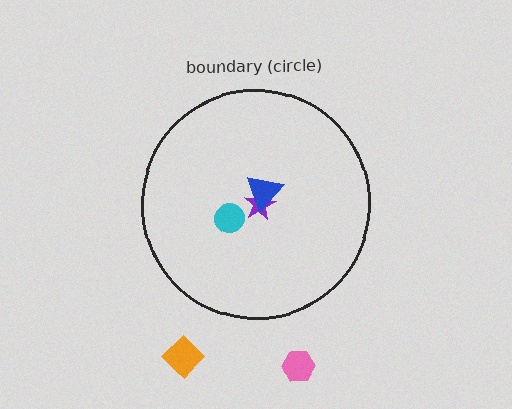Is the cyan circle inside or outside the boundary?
Inside.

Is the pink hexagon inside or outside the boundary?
Outside.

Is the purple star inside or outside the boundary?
Inside.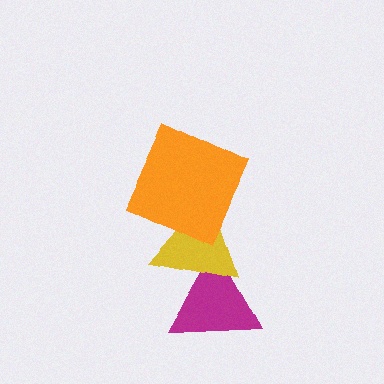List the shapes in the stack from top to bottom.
From top to bottom: the orange square, the yellow triangle, the magenta triangle.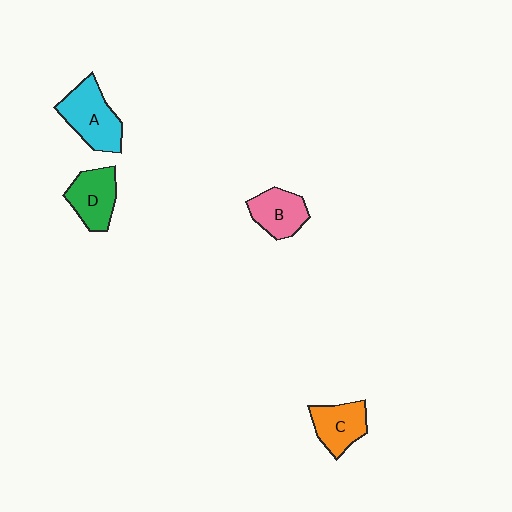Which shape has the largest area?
Shape A (cyan).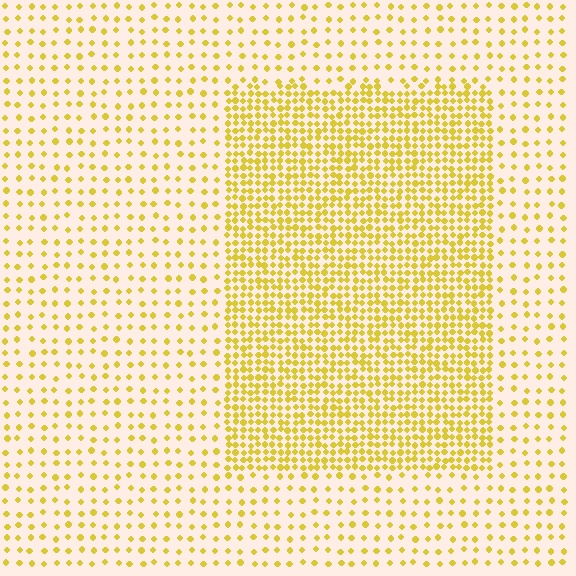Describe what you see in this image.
The image contains small yellow elements arranged at two different densities. A rectangle-shaped region is visible where the elements are more densely packed than the surrounding area.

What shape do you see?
I see a rectangle.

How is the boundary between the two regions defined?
The boundary is defined by a change in element density (approximately 2.7x ratio). All elements are the same color, size, and shape.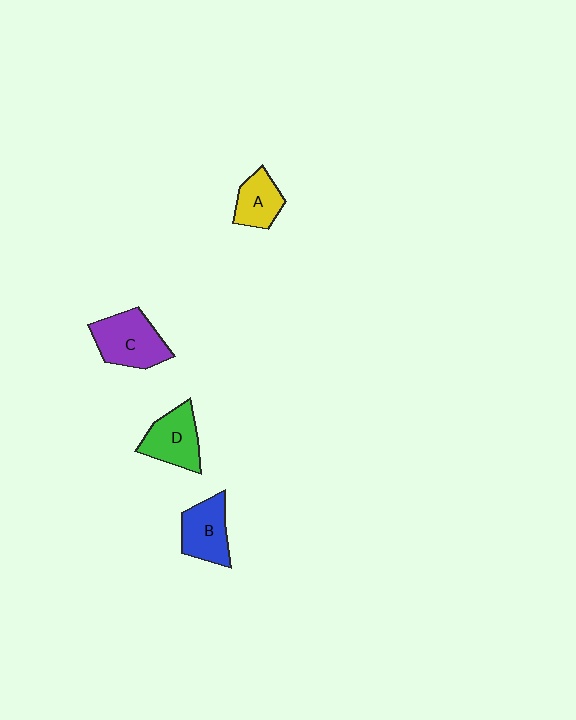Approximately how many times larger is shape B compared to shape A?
Approximately 1.2 times.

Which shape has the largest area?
Shape C (purple).